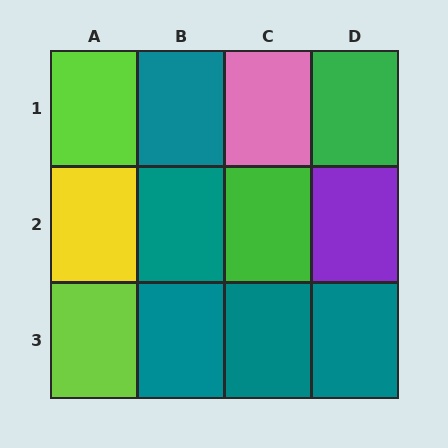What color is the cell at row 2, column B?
Teal.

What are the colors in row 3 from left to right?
Lime, teal, teal, teal.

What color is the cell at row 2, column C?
Green.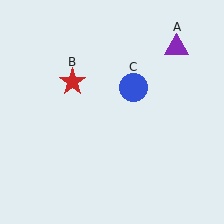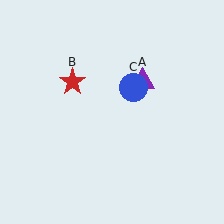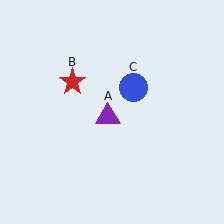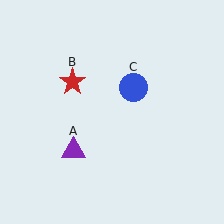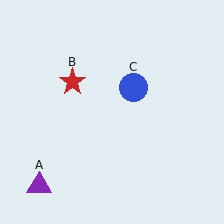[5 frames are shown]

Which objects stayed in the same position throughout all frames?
Red star (object B) and blue circle (object C) remained stationary.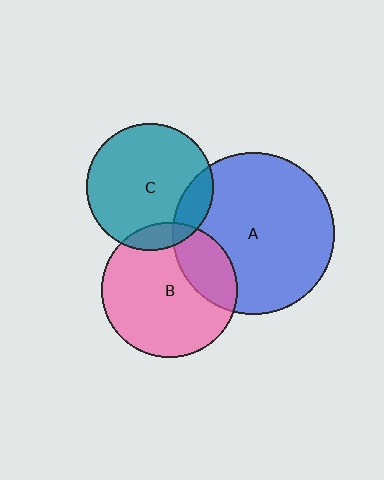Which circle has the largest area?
Circle A (blue).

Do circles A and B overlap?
Yes.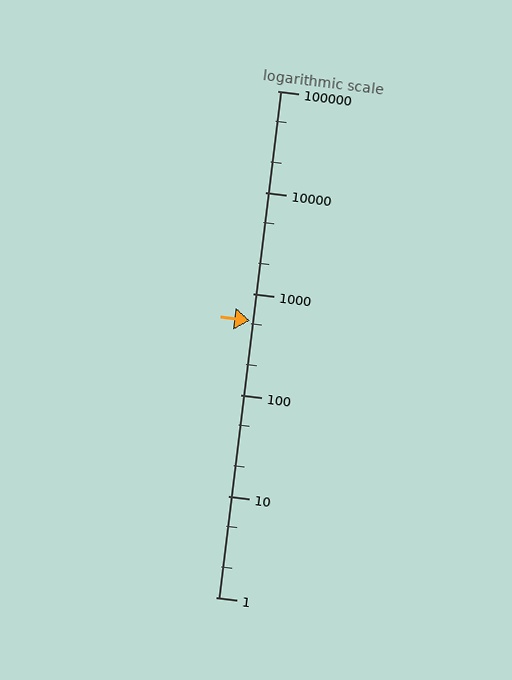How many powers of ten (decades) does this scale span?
The scale spans 5 decades, from 1 to 100000.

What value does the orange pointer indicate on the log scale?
The pointer indicates approximately 540.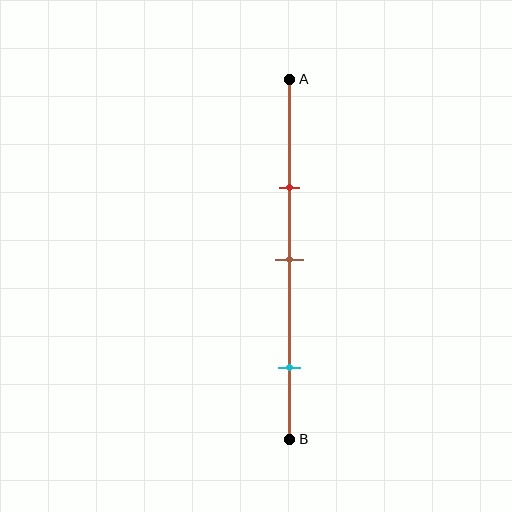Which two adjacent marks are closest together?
The red and brown marks are the closest adjacent pair.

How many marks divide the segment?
There are 3 marks dividing the segment.